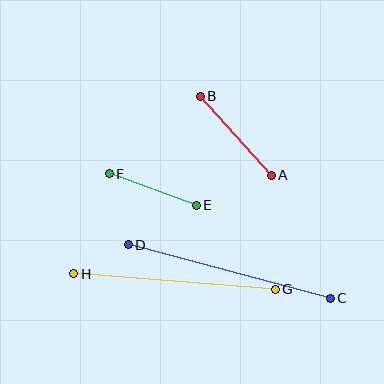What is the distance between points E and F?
The distance is approximately 92 pixels.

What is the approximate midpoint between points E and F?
The midpoint is at approximately (153, 189) pixels.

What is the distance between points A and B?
The distance is approximately 107 pixels.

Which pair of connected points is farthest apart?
Points C and D are farthest apart.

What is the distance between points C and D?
The distance is approximately 209 pixels.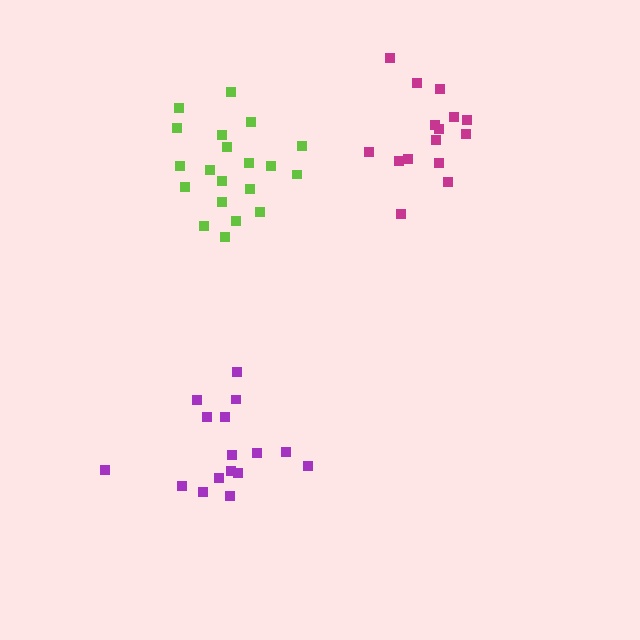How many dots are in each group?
Group 1: 15 dots, Group 2: 20 dots, Group 3: 16 dots (51 total).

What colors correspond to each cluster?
The clusters are colored: magenta, lime, purple.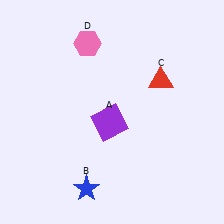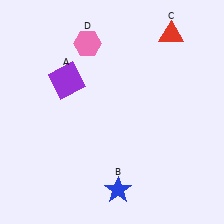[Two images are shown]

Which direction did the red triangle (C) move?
The red triangle (C) moved up.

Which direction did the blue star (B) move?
The blue star (B) moved right.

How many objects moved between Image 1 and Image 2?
3 objects moved between the two images.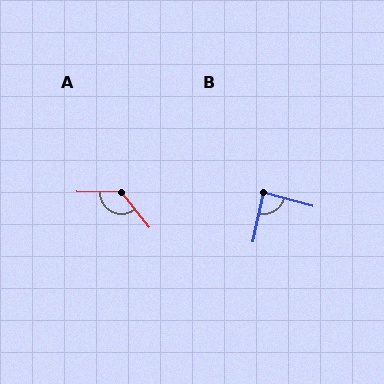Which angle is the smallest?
B, at approximately 87 degrees.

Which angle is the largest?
A, at approximately 130 degrees.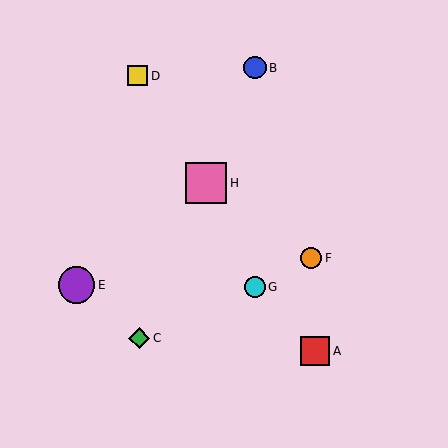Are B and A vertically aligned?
No, B is at x≈255 and A is at x≈315.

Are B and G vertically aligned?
Yes, both are at x≈255.